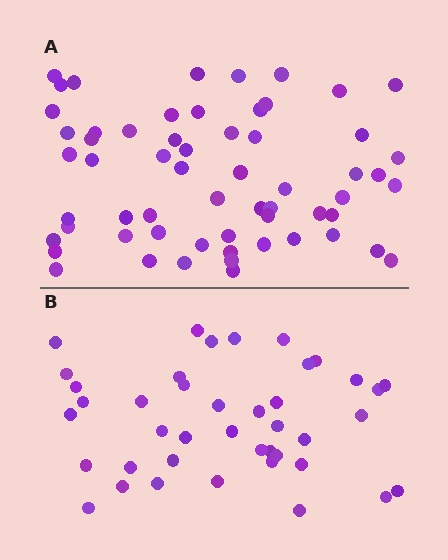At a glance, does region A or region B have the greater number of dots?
Region A (the top region) has more dots.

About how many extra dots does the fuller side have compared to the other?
Region A has approximately 20 more dots than region B.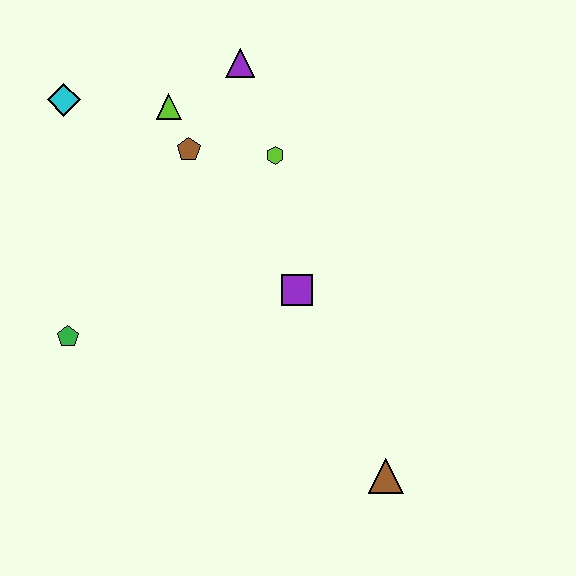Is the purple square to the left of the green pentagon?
No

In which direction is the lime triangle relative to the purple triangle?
The lime triangle is to the left of the purple triangle.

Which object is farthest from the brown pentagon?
The brown triangle is farthest from the brown pentagon.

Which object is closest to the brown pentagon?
The lime triangle is closest to the brown pentagon.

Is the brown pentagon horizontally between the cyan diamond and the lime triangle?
No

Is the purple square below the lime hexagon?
Yes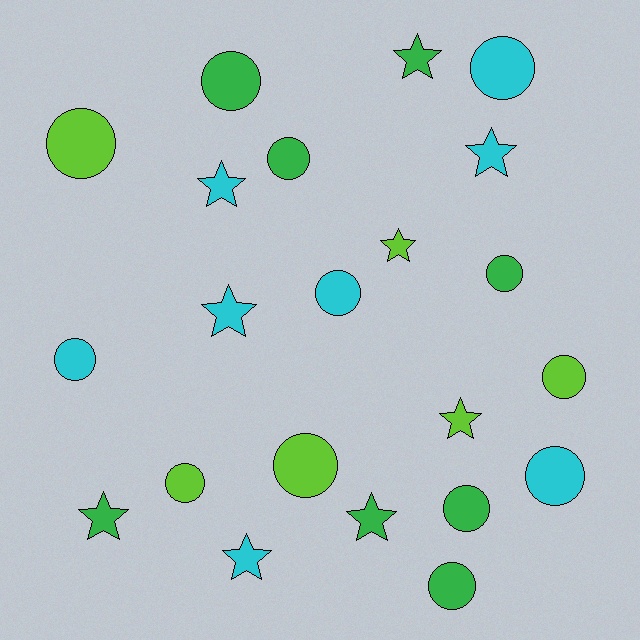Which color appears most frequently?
Cyan, with 8 objects.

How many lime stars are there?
There are 2 lime stars.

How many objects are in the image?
There are 22 objects.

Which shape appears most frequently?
Circle, with 13 objects.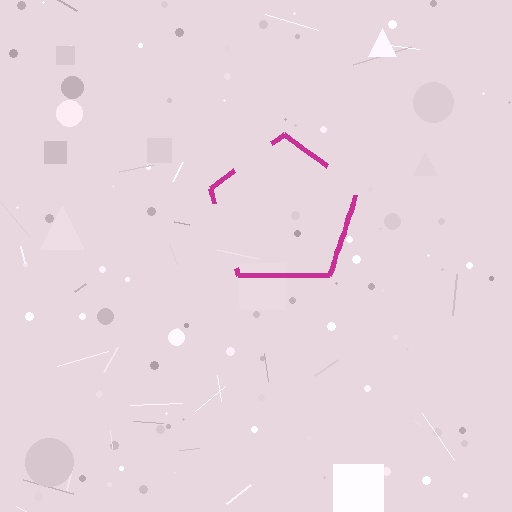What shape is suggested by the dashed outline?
The dashed outline suggests a pentagon.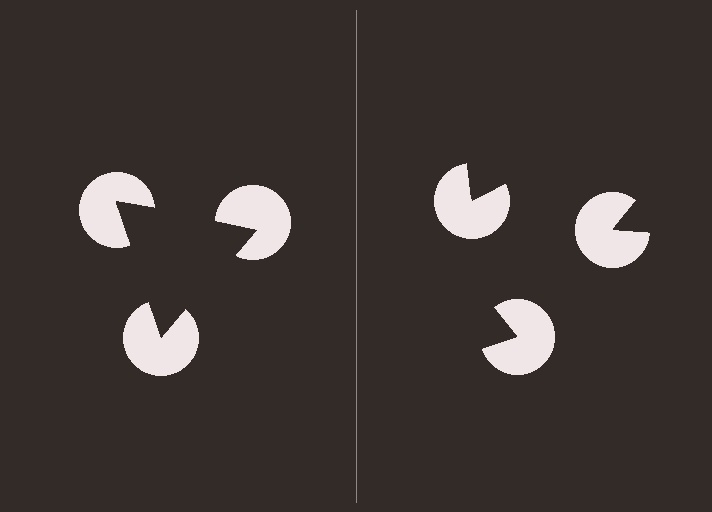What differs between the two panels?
The pac-man discs are positioned identically on both sides; only the wedge orientations differ. On the left they align to a triangle; on the right they are misaligned.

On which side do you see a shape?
An illusory triangle appears on the left side. On the right side the wedge cuts are rotated, so no coherent shape forms.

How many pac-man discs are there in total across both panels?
6 — 3 on each side.